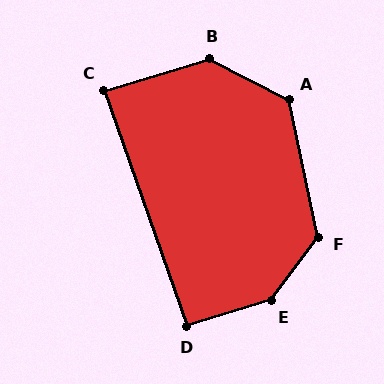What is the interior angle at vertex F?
Approximately 131 degrees (obtuse).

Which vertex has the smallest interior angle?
C, at approximately 87 degrees.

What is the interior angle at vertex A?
Approximately 129 degrees (obtuse).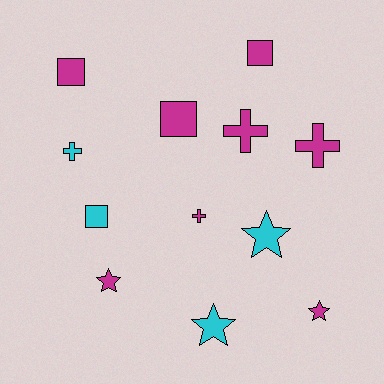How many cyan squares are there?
There is 1 cyan square.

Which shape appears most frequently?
Star, with 4 objects.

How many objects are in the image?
There are 12 objects.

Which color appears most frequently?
Magenta, with 8 objects.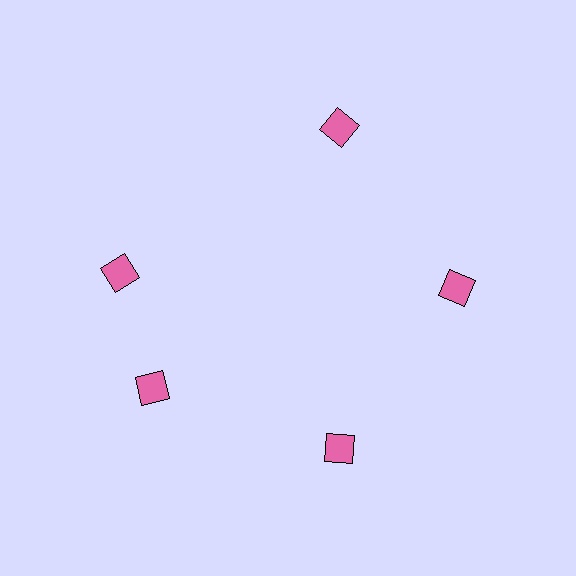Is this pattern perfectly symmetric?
No. The 5 pink diamonds are arranged in a ring, but one element near the 10 o'clock position is rotated out of alignment along the ring, breaking the 5-fold rotational symmetry.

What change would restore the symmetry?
The symmetry would be restored by rotating it back into even spacing with its neighbors so that all 5 diamonds sit at equal angles and equal distance from the center.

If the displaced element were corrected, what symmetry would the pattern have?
It would have 5-fold rotational symmetry — the pattern would map onto itself every 72 degrees.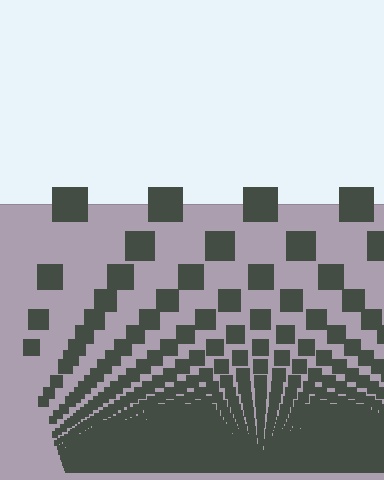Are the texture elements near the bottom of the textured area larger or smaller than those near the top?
Smaller. The gradient is inverted — elements near the bottom are smaller and denser.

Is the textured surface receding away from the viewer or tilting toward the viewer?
The surface appears to tilt toward the viewer. Texture elements get larger and sparser toward the top.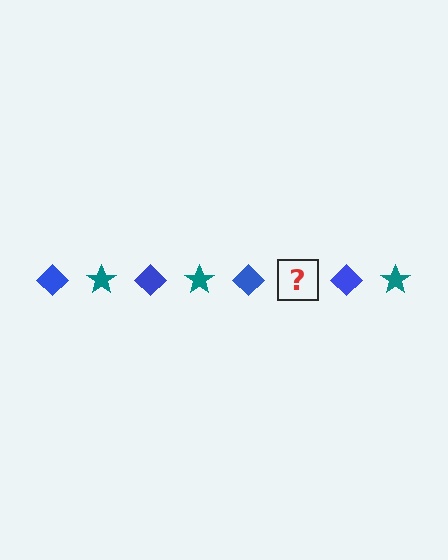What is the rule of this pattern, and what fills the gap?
The rule is that the pattern alternates between blue diamond and teal star. The gap should be filled with a teal star.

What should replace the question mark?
The question mark should be replaced with a teal star.